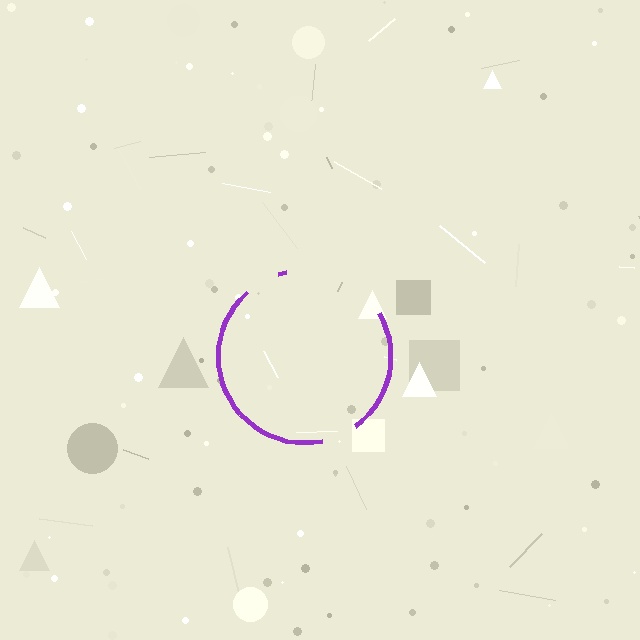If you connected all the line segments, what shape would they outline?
They would outline a circle.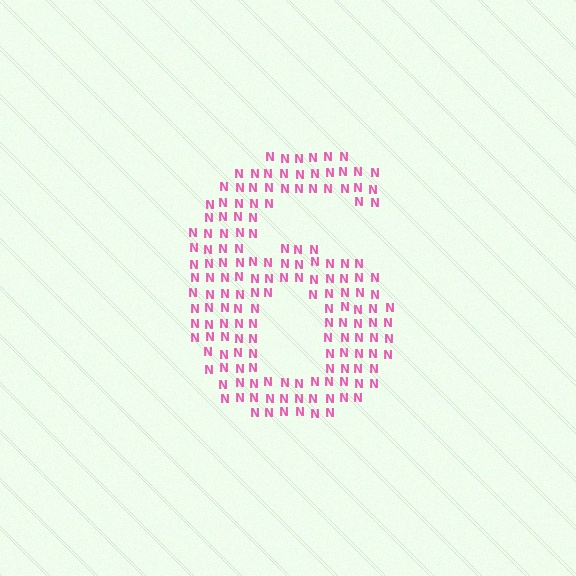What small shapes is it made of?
It is made of small letter N's.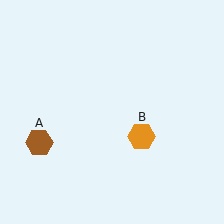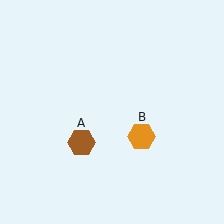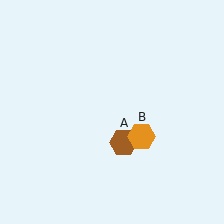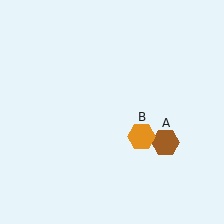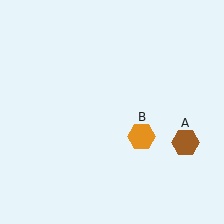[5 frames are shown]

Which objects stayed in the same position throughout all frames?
Orange hexagon (object B) remained stationary.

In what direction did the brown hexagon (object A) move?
The brown hexagon (object A) moved right.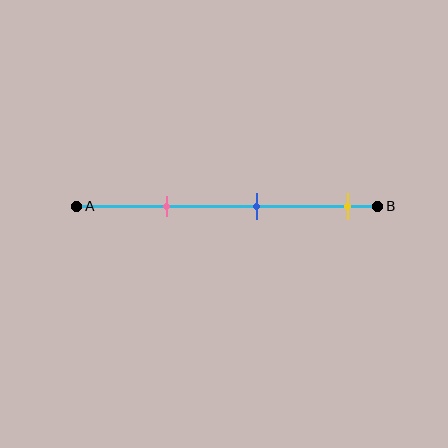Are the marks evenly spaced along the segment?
Yes, the marks are approximately evenly spaced.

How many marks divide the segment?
There are 3 marks dividing the segment.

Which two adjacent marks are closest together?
The pink and blue marks are the closest adjacent pair.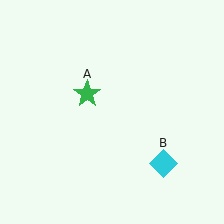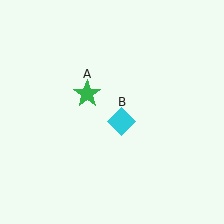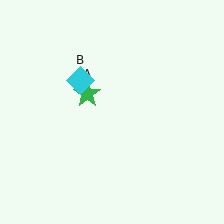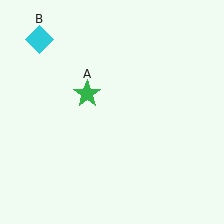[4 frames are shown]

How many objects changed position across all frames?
1 object changed position: cyan diamond (object B).